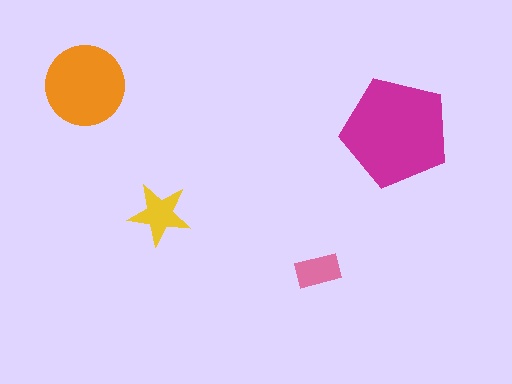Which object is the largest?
The magenta pentagon.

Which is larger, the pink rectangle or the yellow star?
The yellow star.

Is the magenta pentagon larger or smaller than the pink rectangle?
Larger.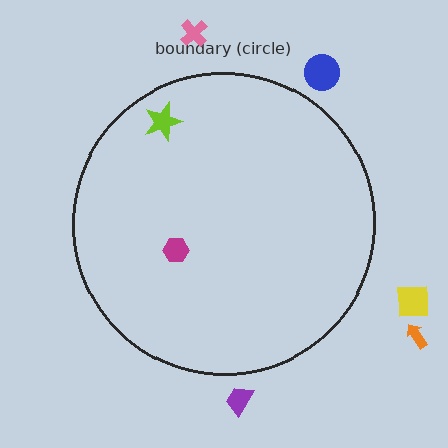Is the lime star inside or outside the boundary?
Inside.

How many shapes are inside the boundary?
2 inside, 5 outside.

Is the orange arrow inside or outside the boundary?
Outside.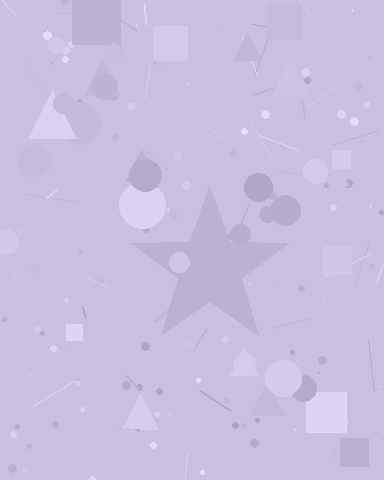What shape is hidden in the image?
A star is hidden in the image.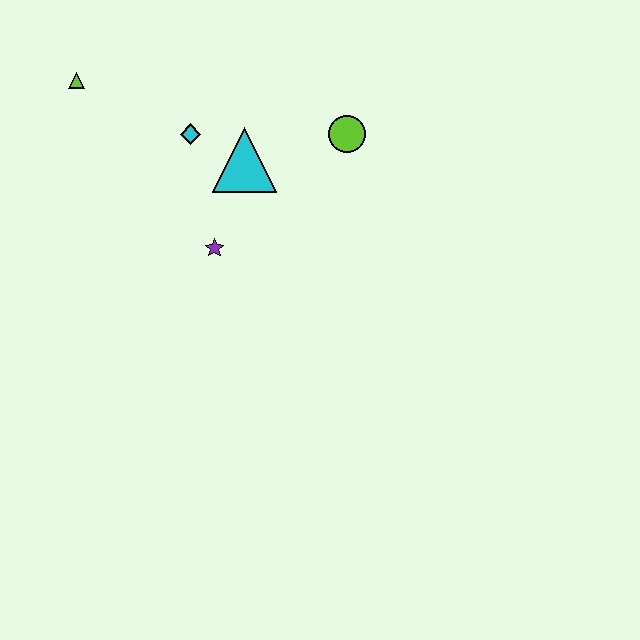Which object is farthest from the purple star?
The lime triangle is farthest from the purple star.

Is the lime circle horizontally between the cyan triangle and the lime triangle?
No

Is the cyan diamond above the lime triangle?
No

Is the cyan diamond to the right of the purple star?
No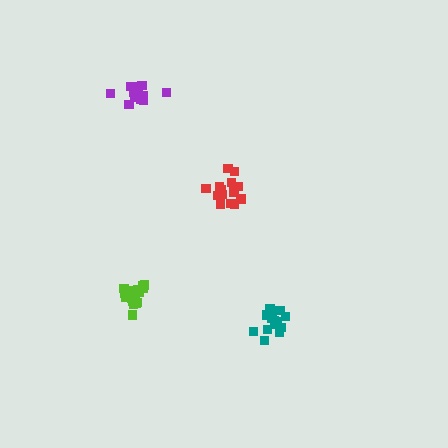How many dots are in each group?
Group 1: 17 dots, Group 2: 15 dots, Group 3: 15 dots, Group 4: 14 dots (61 total).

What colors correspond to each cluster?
The clusters are colored: lime, red, teal, purple.